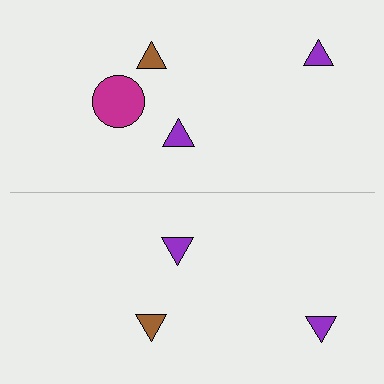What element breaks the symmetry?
A magenta circle is missing from the bottom side.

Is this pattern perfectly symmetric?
No, the pattern is not perfectly symmetric. A magenta circle is missing from the bottom side.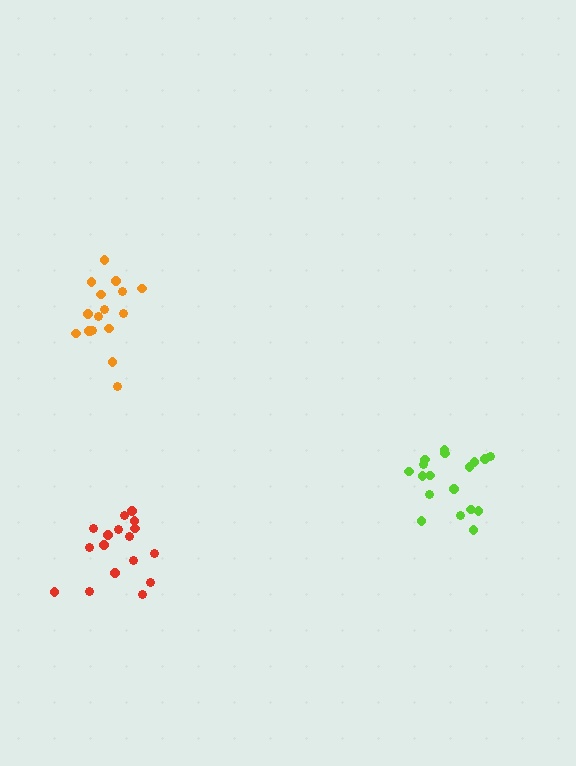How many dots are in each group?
Group 1: 17 dots, Group 2: 18 dots, Group 3: 17 dots (52 total).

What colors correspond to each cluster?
The clusters are colored: red, lime, orange.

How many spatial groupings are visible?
There are 3 spatial groupings.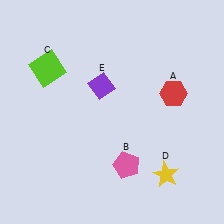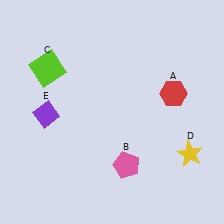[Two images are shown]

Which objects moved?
The objects that moved are: the yellow star (D), the purple diamond (E).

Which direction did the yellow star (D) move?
The yellow star (D) moved right.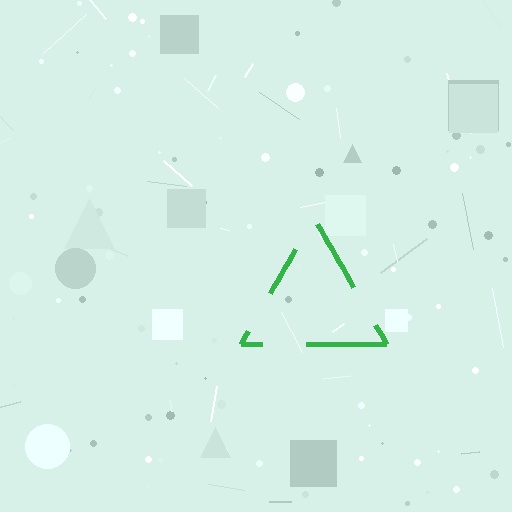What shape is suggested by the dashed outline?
The dashed outline suggests a triangle.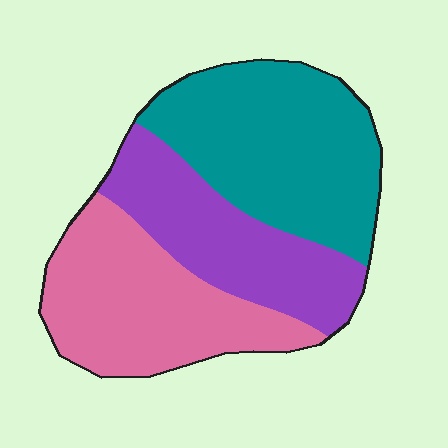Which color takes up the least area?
Purple, at roughly 30%.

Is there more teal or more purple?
Teal.